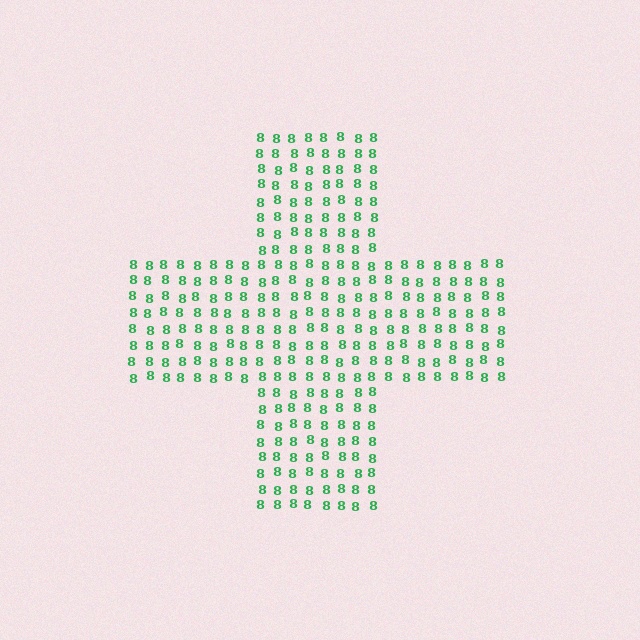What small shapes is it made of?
It is made of small digit 8's.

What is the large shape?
The large shape is a cross.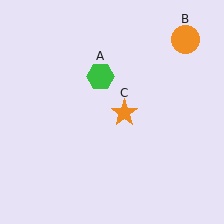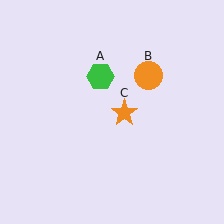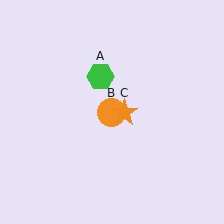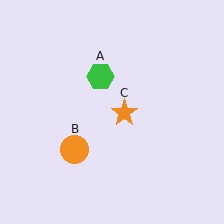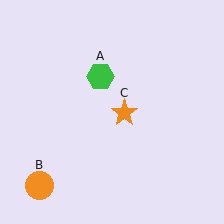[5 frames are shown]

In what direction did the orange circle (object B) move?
The orange circle (object B) moved down and to the left.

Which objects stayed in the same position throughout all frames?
Green hexagon (object A) and orange star (object C) remained stationary.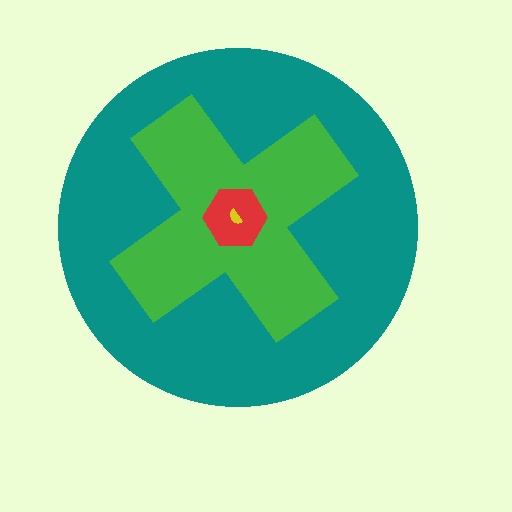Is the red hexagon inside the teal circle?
Yes.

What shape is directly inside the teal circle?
The green cross.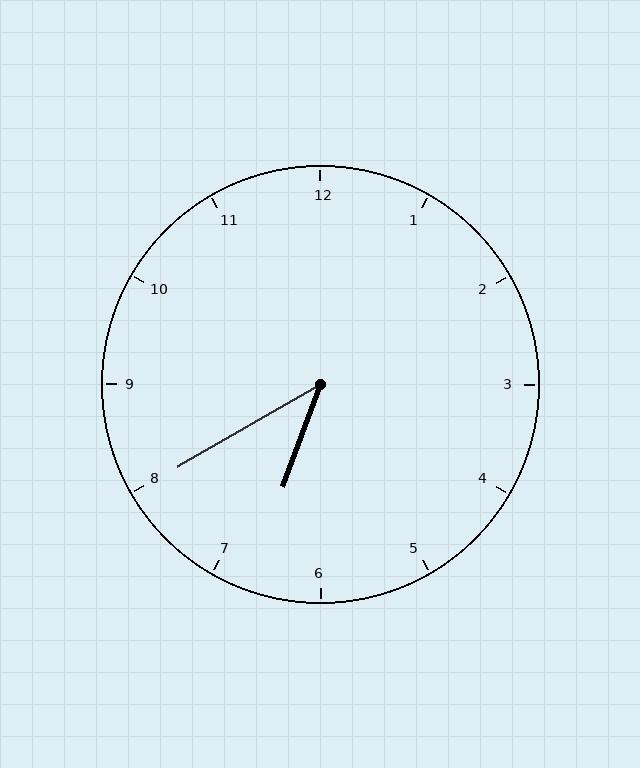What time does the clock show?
6:40.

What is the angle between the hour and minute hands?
Approximately 40 degrees.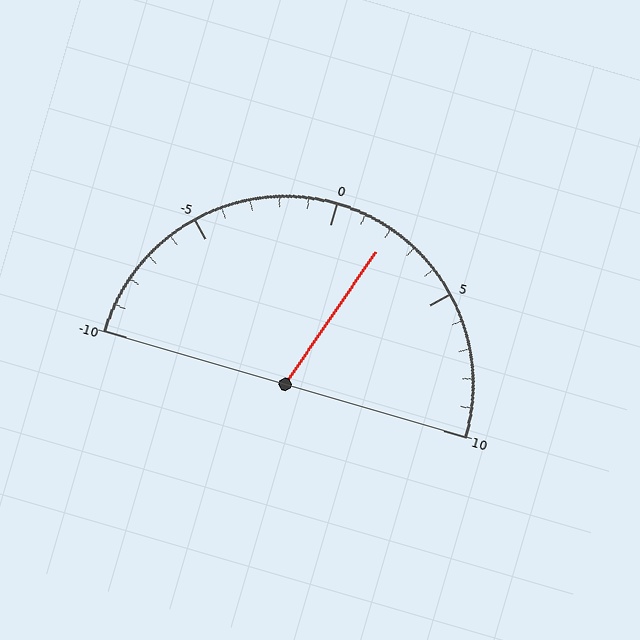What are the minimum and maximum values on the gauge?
The gauge ranges from -10 to 10.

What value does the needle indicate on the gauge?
The needle indicates approximately 2.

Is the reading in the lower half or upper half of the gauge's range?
The reading is in the upper half of the range (-10 to 10).